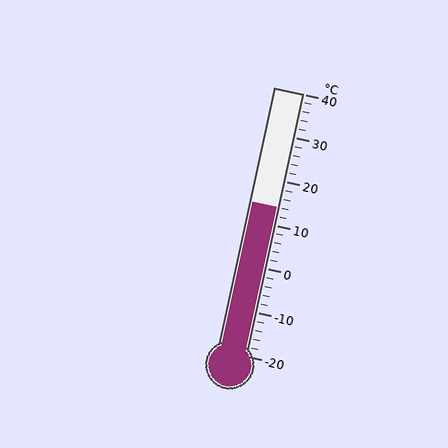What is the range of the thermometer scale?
The thermometer scale ranges from -20°C to 40°C.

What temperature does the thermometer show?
The thermometer shows approximately 14°C.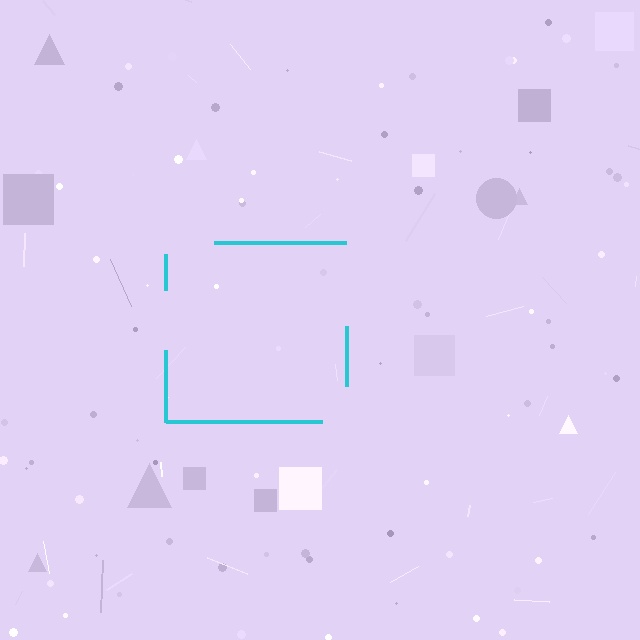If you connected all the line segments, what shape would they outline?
They would outline a square.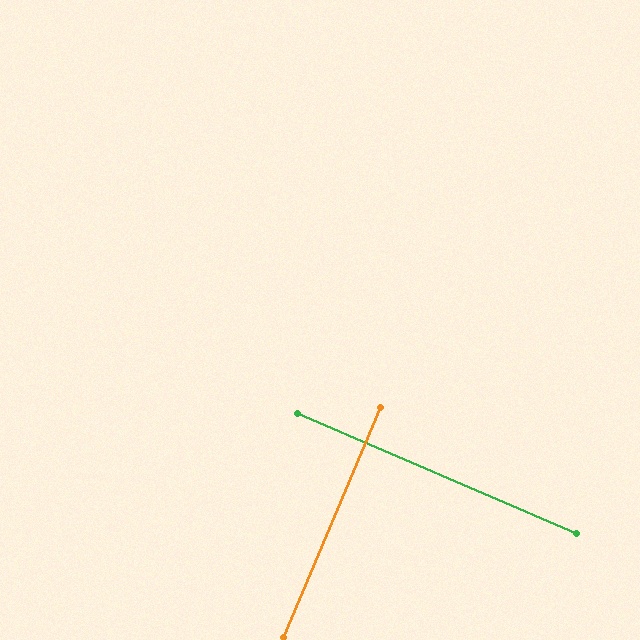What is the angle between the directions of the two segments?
Approximately 90 degrees.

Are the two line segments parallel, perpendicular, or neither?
Perpendicular — they meet at approximately 90°.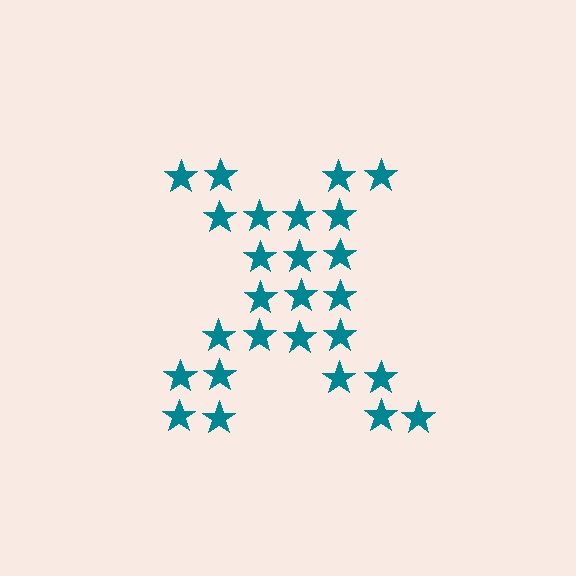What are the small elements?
The small elements are stars.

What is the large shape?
The large shape is the letter X.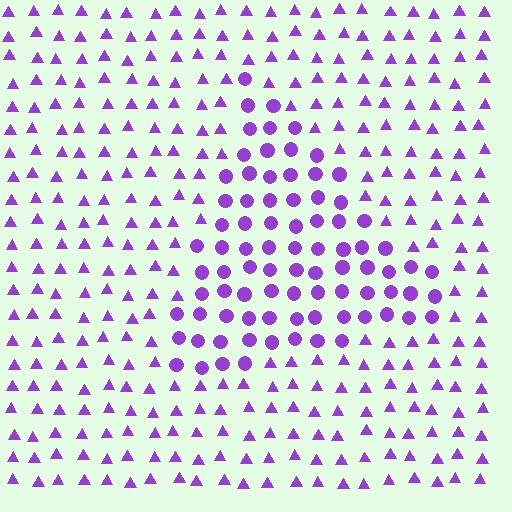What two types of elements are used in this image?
The image uses circles inside the triangle region and triangles outside it.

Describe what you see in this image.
The image is filled with small purple elements arranged in a uniform grid. A triangle-shaped region contains circles, while the surrounding area contains triangles. The boundary is defined purely by the change in element shape.